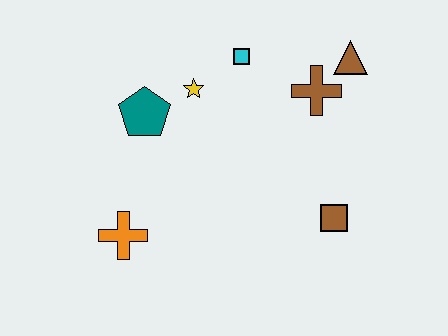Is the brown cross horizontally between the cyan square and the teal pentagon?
No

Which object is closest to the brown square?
The brown cross is closest to the brown square.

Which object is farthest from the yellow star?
The brown square is farthest from the yellow star.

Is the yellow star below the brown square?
No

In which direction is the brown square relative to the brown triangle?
The brown square is below the brown triangle.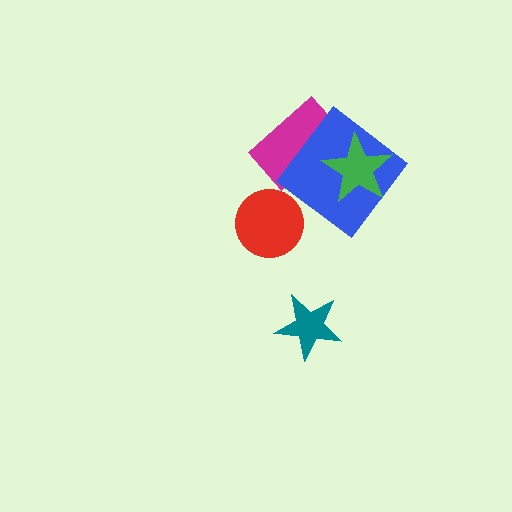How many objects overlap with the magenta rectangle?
2 objects overlap with the magenta rectangle.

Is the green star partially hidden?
No, no other shape covers it.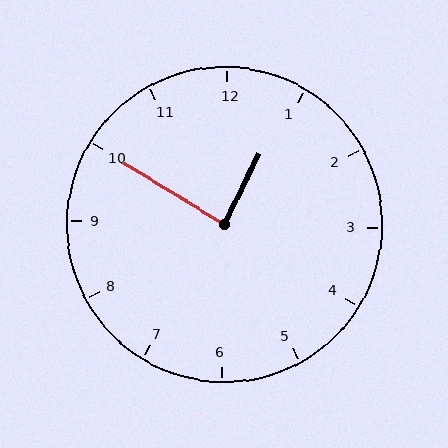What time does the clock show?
12:50.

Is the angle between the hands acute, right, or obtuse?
It is right.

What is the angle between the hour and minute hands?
Approximately 85 degrees.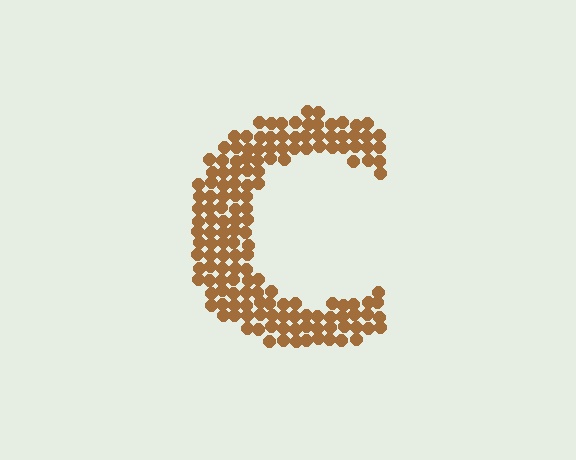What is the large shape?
The large shape is the letter C.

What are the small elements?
The small elements are circles.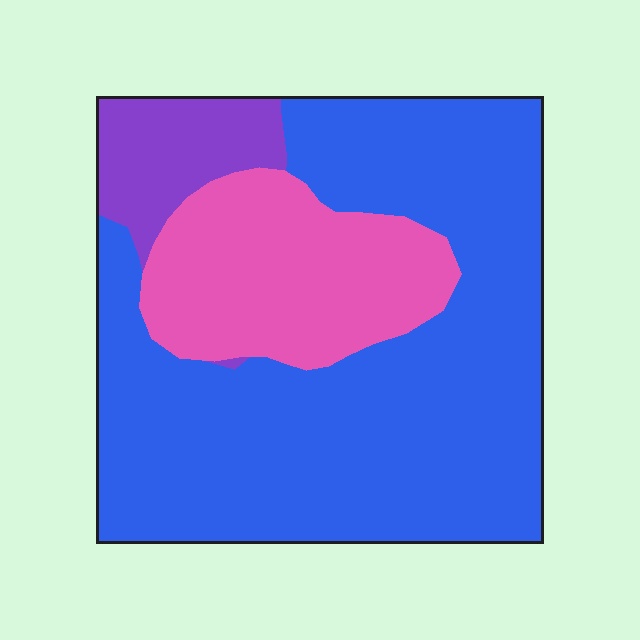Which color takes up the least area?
Purple, at roughly 10%.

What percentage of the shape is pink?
Pink covers about 25% of the shape.